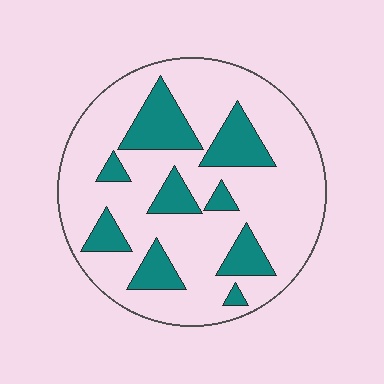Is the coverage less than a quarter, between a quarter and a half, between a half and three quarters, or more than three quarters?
Less than a quarter.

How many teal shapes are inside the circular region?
9.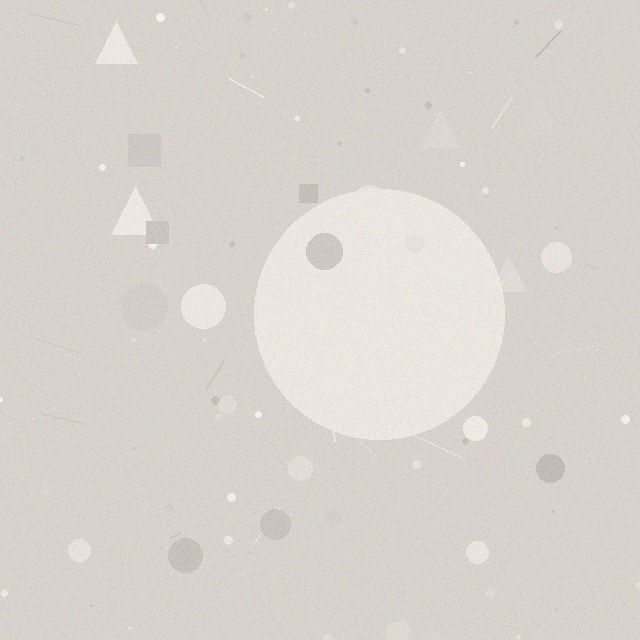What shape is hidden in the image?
A circle is hidden in the image.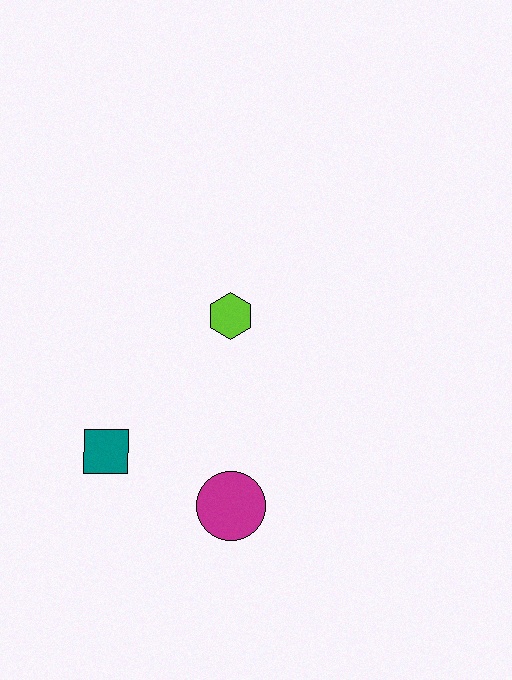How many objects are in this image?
There are 3 objects.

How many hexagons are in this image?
There is 1 hexagon.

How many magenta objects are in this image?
There is 1 magenta object.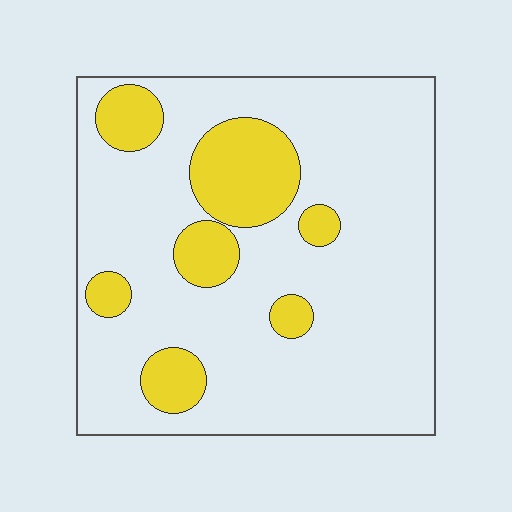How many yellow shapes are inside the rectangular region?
7.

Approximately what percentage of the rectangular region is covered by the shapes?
Approximately 20%.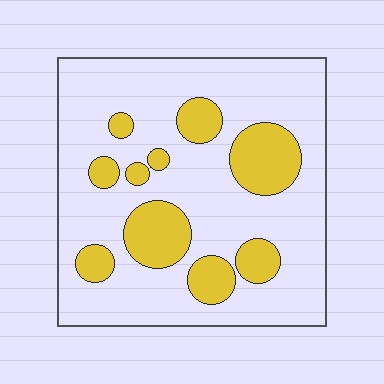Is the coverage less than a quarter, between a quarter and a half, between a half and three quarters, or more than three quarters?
Less than a quarter.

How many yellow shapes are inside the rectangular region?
10.